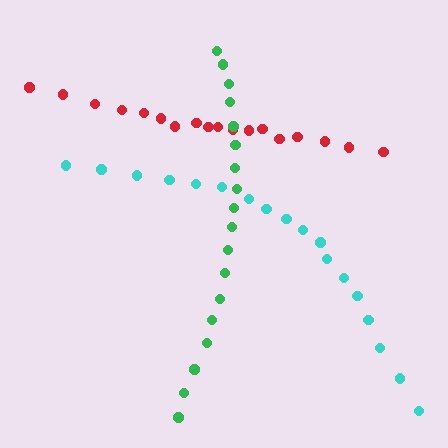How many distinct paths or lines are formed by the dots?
There are 3 distinct paths.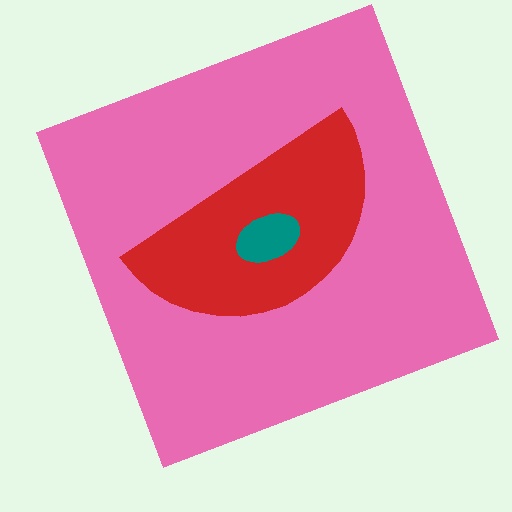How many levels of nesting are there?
3.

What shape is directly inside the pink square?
The red semicircle.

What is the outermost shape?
The pink square.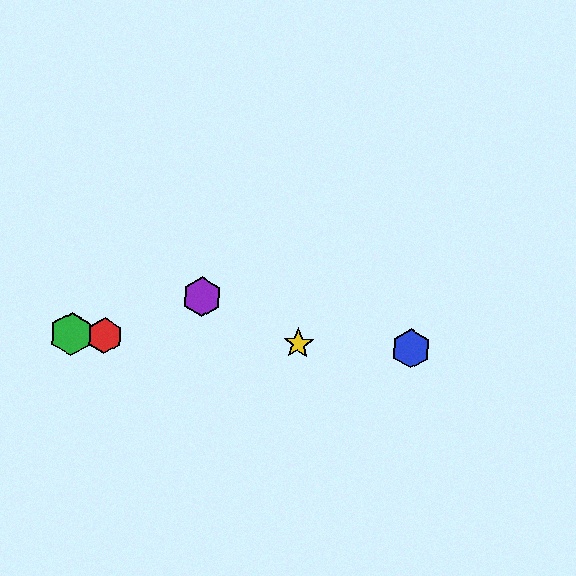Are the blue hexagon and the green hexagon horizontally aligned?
Yes, both are at y≈349.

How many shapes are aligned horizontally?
4 shapes (the red hexagon, the blue hexagon, the green hexagon, the yellow star) are aligned horizontally.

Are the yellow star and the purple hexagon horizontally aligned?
No, the yellow star is at y≈344 and the purple hexagon is at y≈297.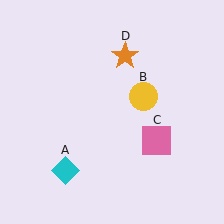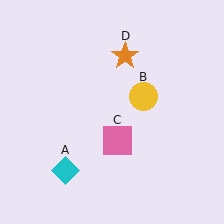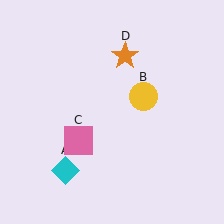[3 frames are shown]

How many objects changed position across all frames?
1 object changed position: pink square (object C).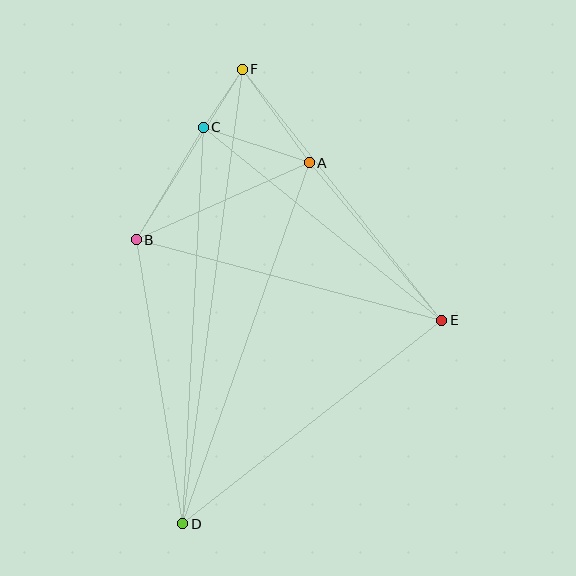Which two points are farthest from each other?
Points D and F are farthest from each other.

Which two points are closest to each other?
Points C and F are closest to each other.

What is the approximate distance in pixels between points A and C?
The distance between A and C is approximately 112 pixels.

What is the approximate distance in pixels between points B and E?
The distance between B and E is approximately 316 pixels.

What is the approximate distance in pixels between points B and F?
The distance between B and F is approximately 201 pixels.